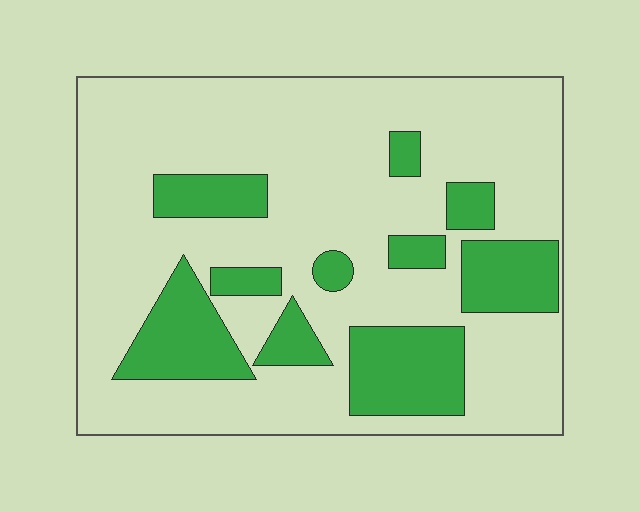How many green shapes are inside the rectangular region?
10.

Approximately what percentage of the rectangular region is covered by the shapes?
Approximately 25%.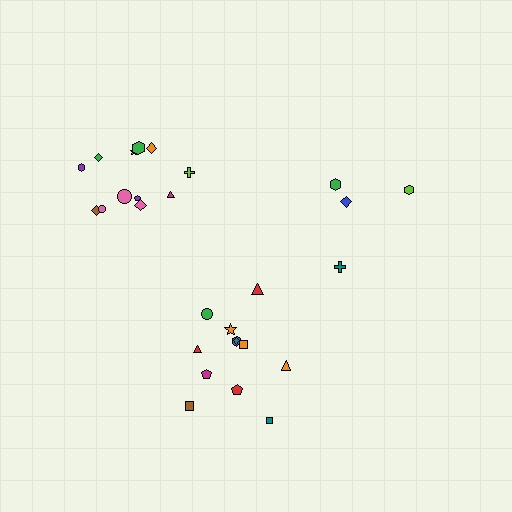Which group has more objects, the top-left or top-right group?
The top-left group.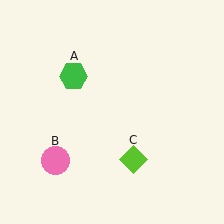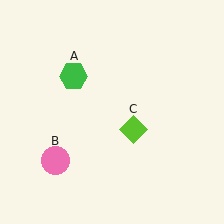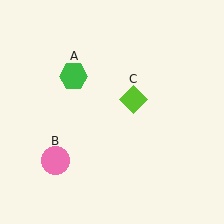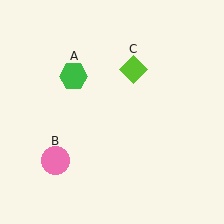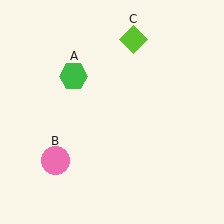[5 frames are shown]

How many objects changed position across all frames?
1 object changed position: lime diamond (object C).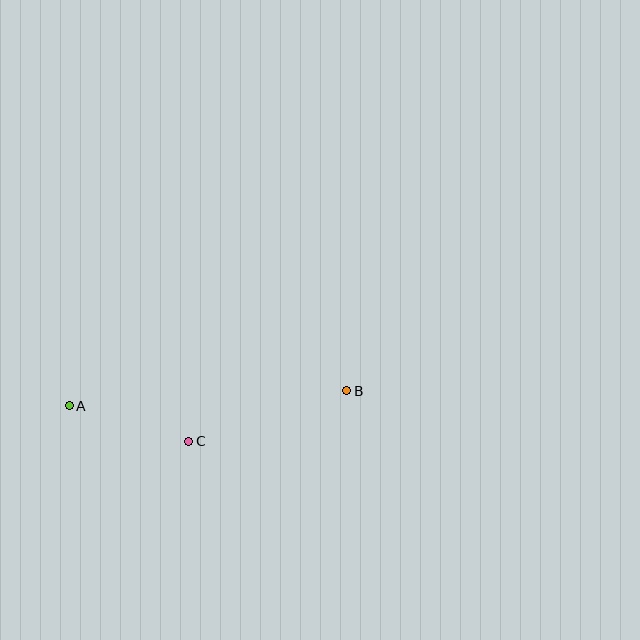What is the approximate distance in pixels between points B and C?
The distance between B and C is approximately 166 pixels.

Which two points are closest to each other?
Points A and C are closest to each other.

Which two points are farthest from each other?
Points A and B are farthest from each other.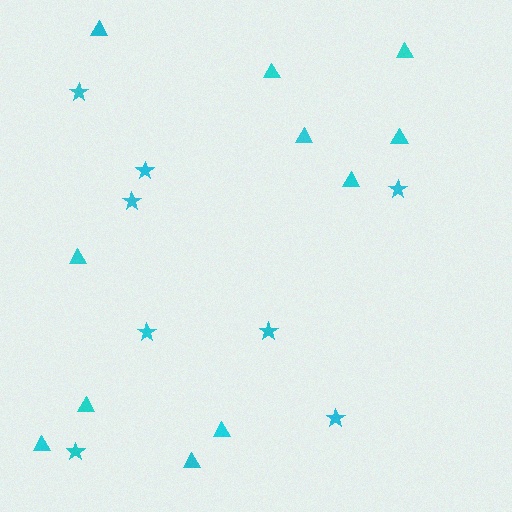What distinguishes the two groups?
There are 2 groups: one group of triangles (11) and one group of stars (8).